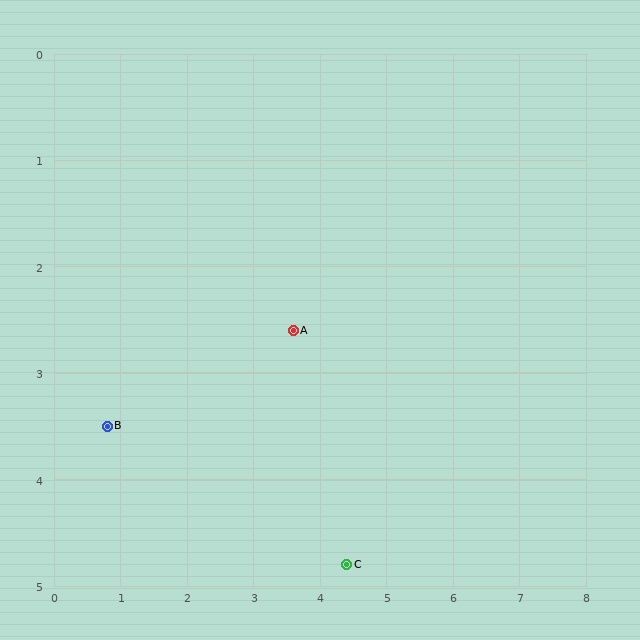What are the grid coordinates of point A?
Point A is at approximately (3.6, 2.6).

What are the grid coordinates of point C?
Point C is at approximately (4.4, 4.8).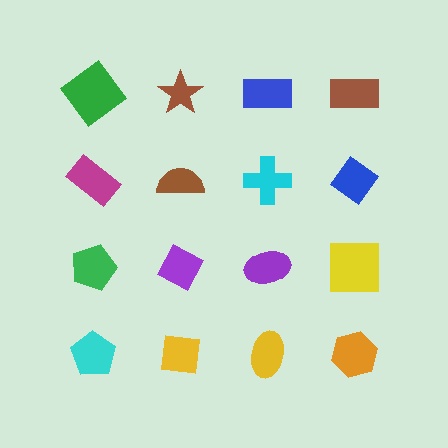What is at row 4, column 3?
A yellow ellipse.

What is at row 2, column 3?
A cyan cross.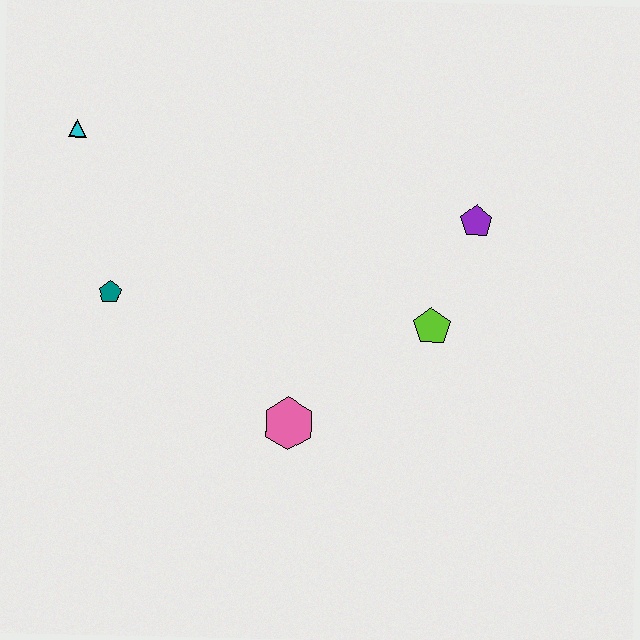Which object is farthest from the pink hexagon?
The cyan triangle is farthest from the pink hexagon.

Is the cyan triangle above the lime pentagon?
Yes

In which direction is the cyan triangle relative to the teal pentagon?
The cyan triangle is above the teal pentagon.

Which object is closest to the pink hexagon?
The lime pentagon is closest to the pink hexagon.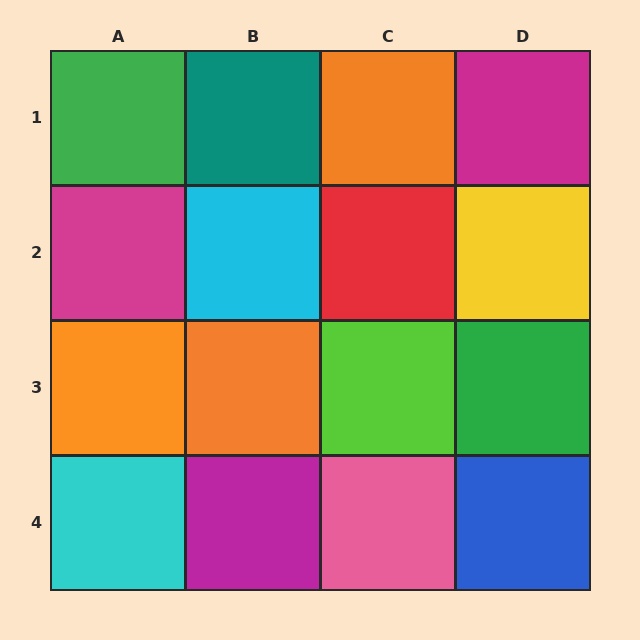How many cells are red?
1 cell is red.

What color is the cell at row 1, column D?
Magenta.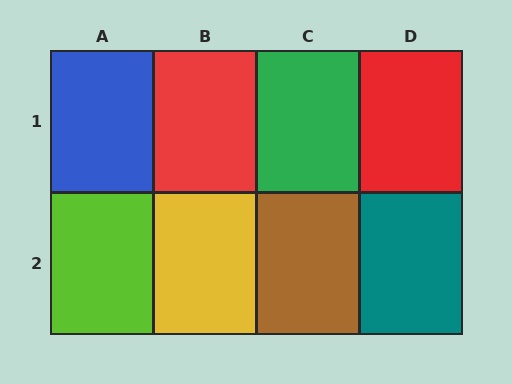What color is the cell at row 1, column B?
Red.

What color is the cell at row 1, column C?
Green.